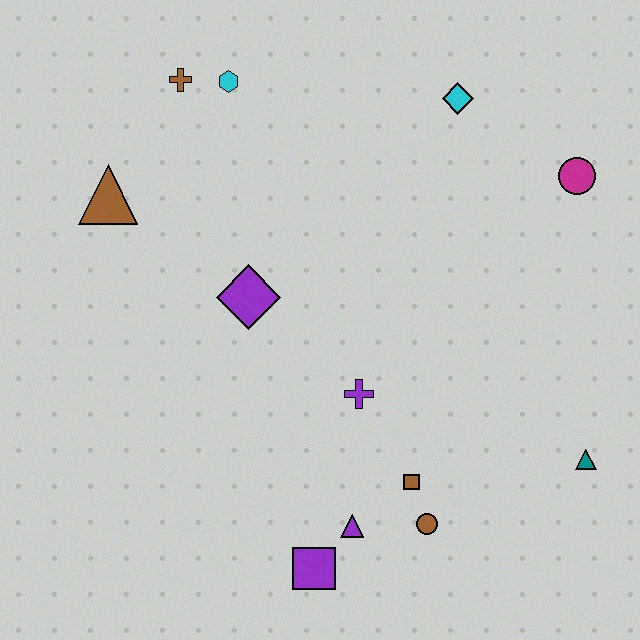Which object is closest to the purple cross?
The brown square is closest to the purple cross.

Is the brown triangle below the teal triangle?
No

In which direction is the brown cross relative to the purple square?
The brown cross is above the purple square.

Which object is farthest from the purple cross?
The brown cross is farthest from the purple cross.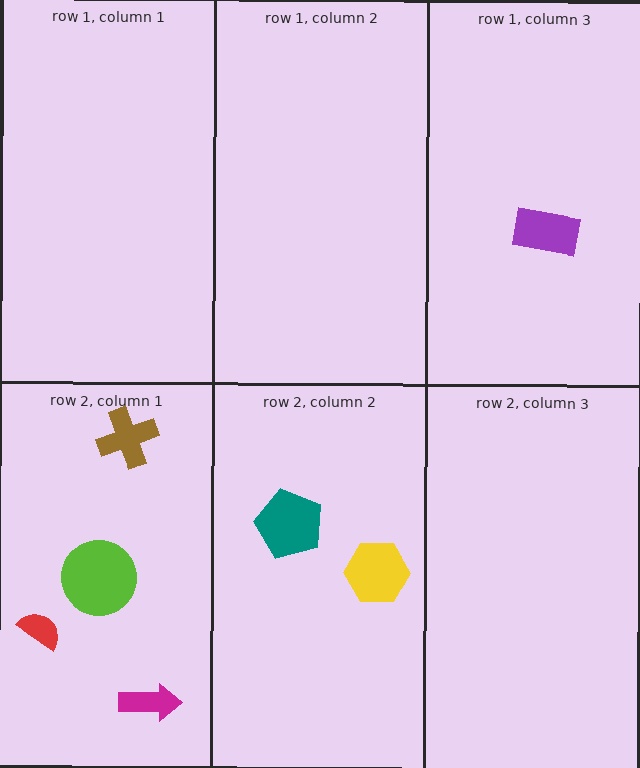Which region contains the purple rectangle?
The row 1, column 3 region.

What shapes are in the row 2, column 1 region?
The red semicircle, the brown cross, the magenta arrow, the lime circle.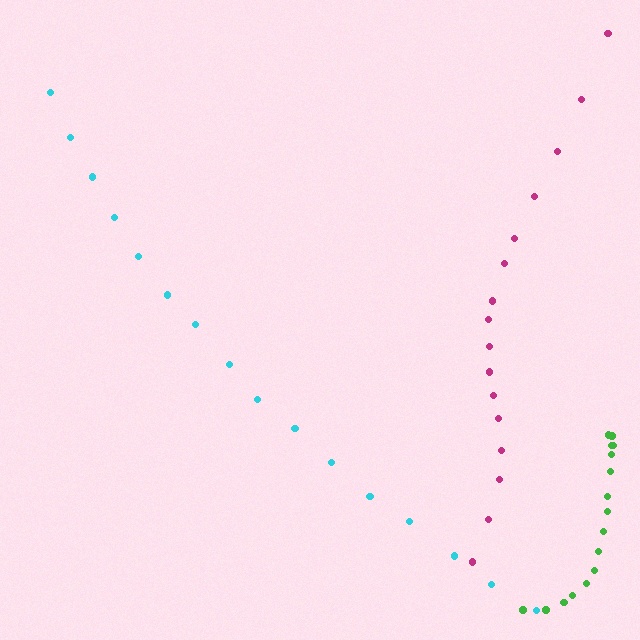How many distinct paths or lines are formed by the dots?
There are 3 distinct paths.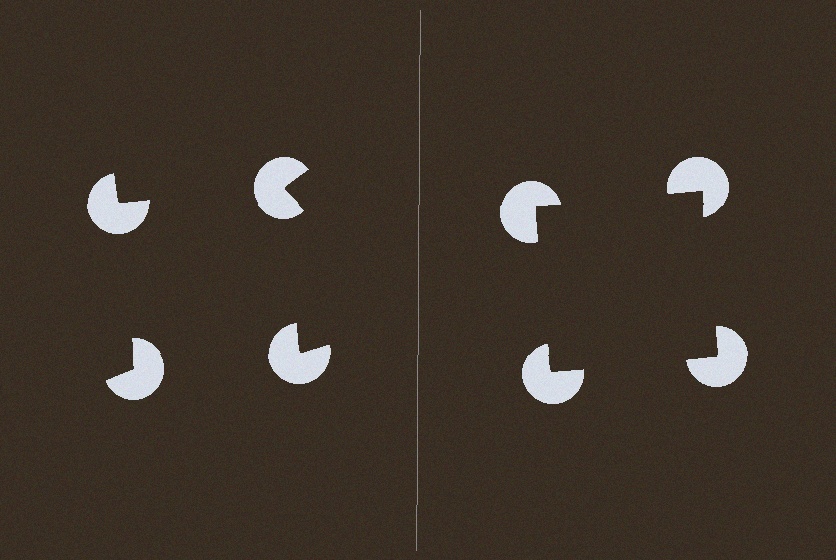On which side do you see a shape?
An illusory square appears on the right side. On the left side the wedge cuts are rotated, so no coherent shape forms.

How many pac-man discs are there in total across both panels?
8 — 4 on each side.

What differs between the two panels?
The pac-man discs are positioned identically on both sides; only the wedge orientations differ. On the right they align to a square; on the left they are misaligned.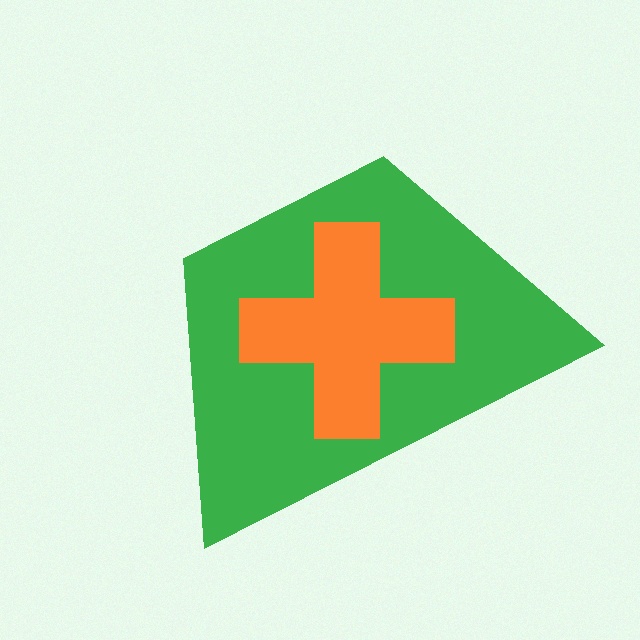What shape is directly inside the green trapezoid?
The orange cross.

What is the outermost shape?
The green trapezoid.